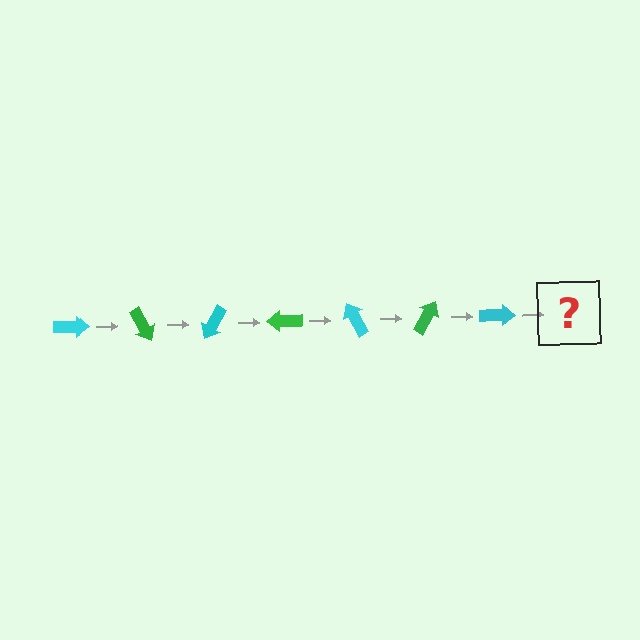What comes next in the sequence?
The next element should be a green arrow, rotated 420 degrees from the start.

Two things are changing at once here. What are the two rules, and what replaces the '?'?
The two rules are that it rotates 60 degrees each step and the color cycles through cyan and green. The '?' should be a green arrow, rotated 420 degrees from the start.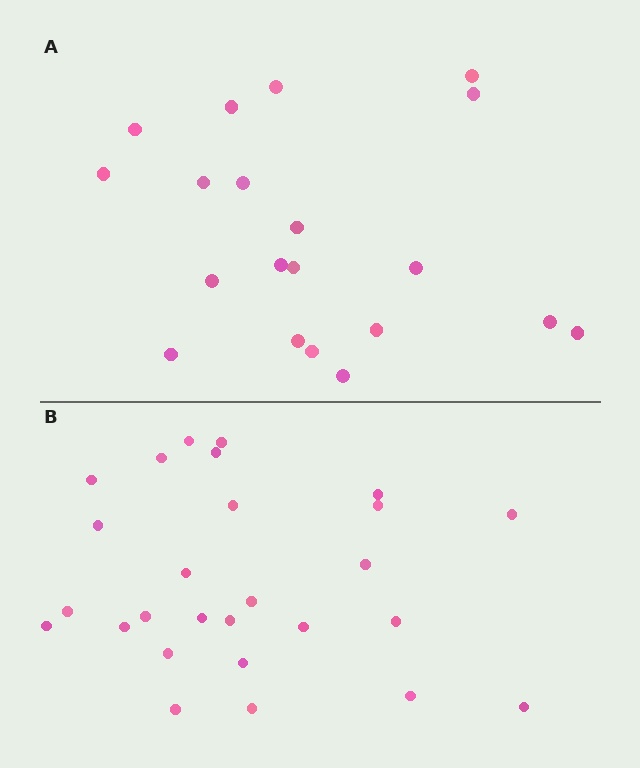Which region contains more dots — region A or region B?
Region B (the bottom region) has more dots.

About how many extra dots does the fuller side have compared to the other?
Region B has roughly 8 or so more dots than region A.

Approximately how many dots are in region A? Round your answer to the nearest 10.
About 20 dots.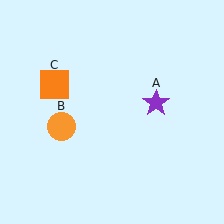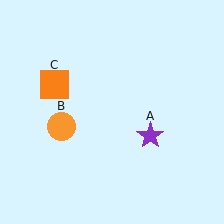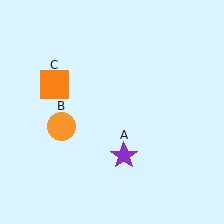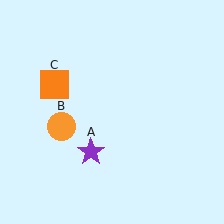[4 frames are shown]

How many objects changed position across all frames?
1 object changed position: purple star (object A).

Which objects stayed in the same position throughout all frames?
Orange circle (object B) and orange square (object C) remained stationary.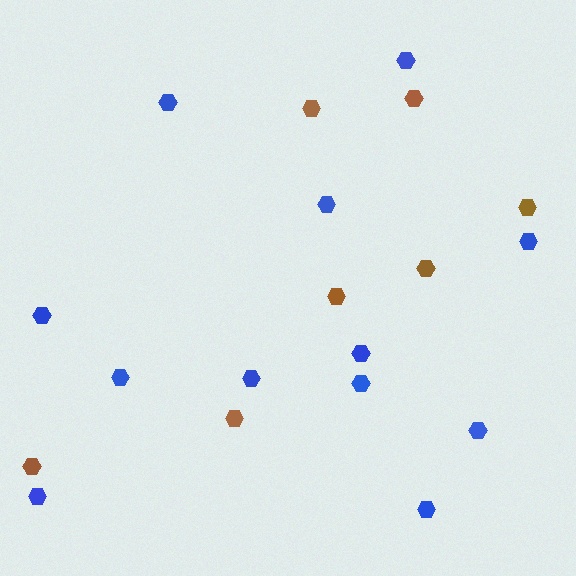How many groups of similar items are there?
There are 2 groups: one group of blue hexagons (12) and one group of brown hexagons (7).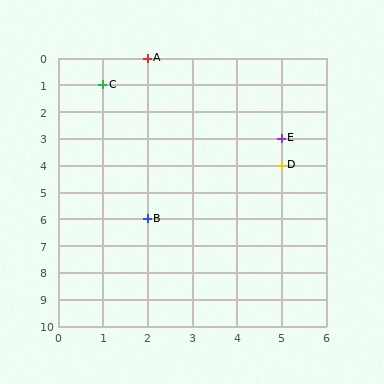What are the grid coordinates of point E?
Point E is at grid coordinates (5, 3).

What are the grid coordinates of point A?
Point A is at grid coordinates (2, 0).